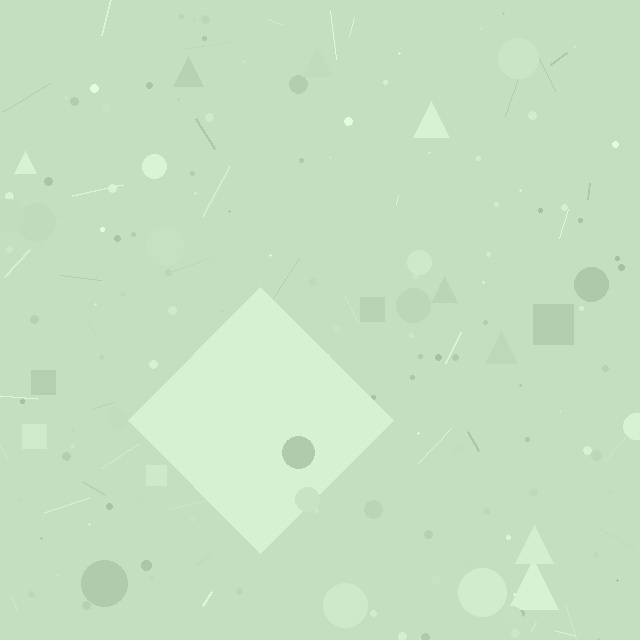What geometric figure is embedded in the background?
A diamond is embedded in the background.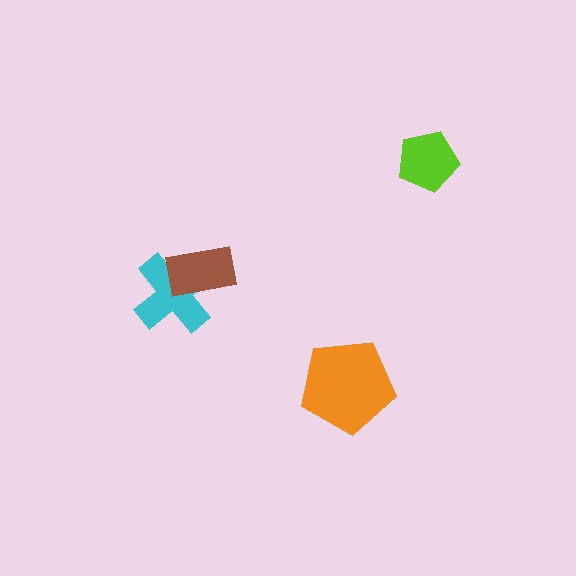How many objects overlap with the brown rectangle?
1 object overlaps with the brown rectangle.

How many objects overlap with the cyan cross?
1 object overlaps with the cyan cross.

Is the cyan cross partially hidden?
Yes, it is partially covered by another shape.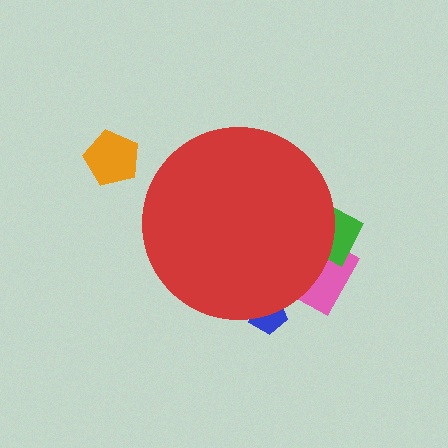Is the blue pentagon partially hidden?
Yes, the blue pentagon is partially hidden behind the red circle.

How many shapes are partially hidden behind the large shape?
3 shapes are partially hidden.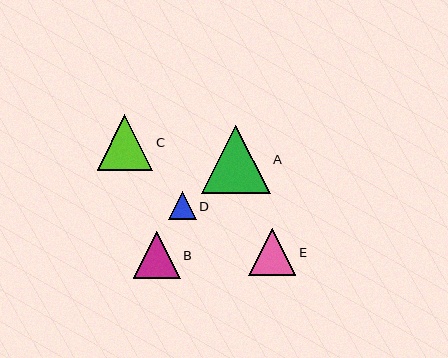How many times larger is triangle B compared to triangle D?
Triangle B is approximately 1.7 times the size of triangle D.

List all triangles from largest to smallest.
From largest to smallest: A, C, B, E, D.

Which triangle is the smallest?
Triangle D is the smallest with a size of approximately 28 pixels.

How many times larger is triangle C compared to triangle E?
Triangle C is approximately 1.2 times the size of triangle E.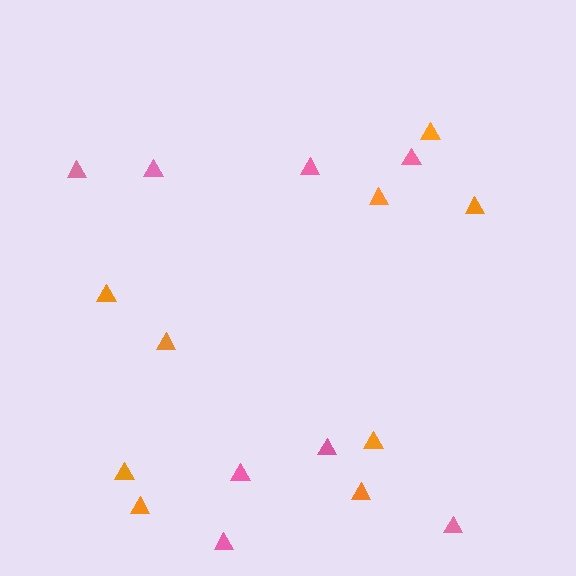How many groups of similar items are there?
There are 2 groups: one group of orange triangles (9) and one group of pink triangles (8).